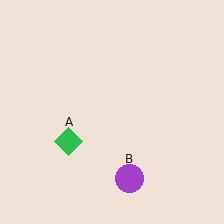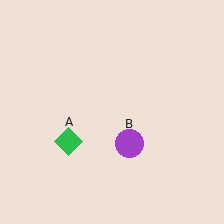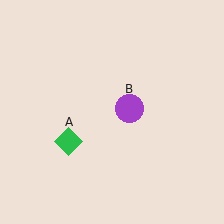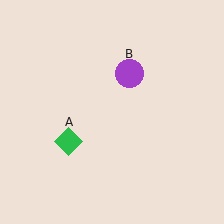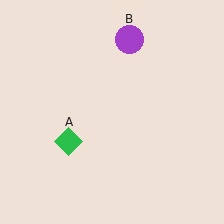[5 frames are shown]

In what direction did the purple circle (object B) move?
The purple circle (object B) moved up.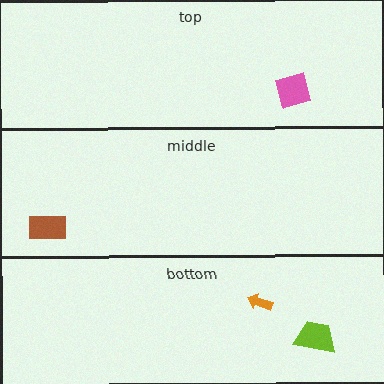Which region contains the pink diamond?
The top region.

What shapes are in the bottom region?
The orange arrow, the lime trapezoid.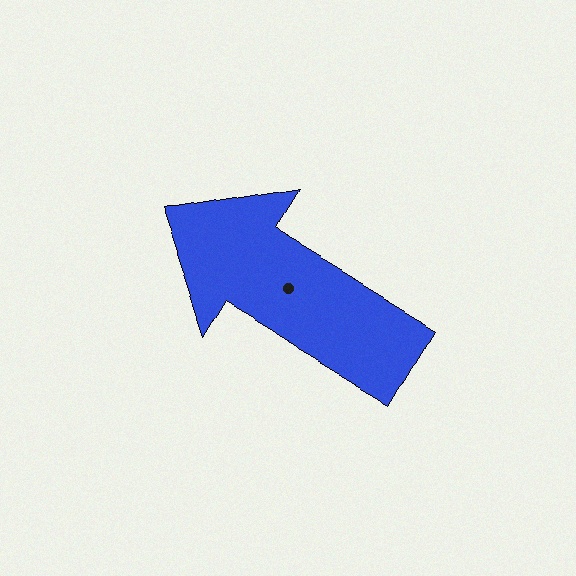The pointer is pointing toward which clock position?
Roughly 10 o'clock.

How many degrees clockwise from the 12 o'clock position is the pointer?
Approximately 301 degrees.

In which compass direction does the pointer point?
Northwest.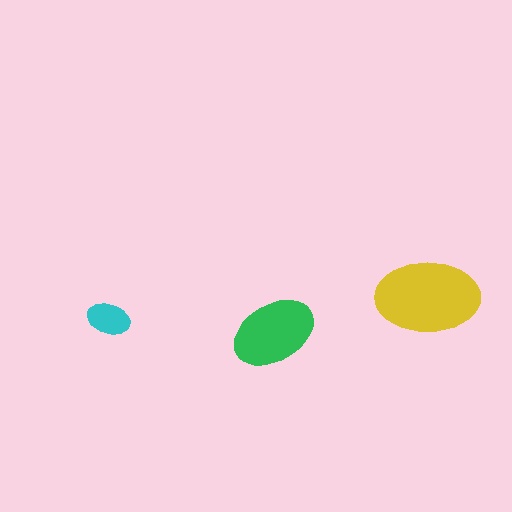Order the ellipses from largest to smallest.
the yellow one, the green one, the cyan one.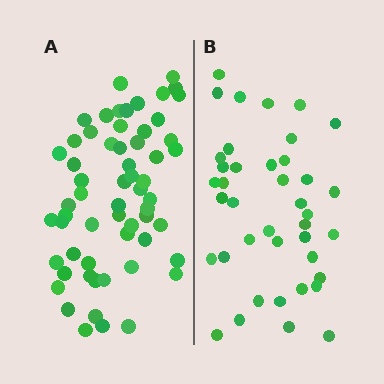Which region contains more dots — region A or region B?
Region A (the left region) has more dots.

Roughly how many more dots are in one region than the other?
Region A has approximately 20 more dots than region B.